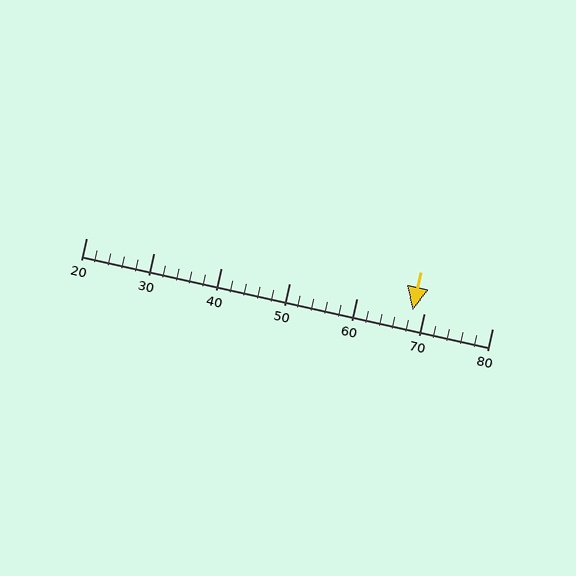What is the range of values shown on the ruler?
The ruler shows values from 20 to 80.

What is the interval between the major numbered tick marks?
The major tick marks are spaced 10 units apart.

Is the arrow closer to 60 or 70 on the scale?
The arrow is closer to 70.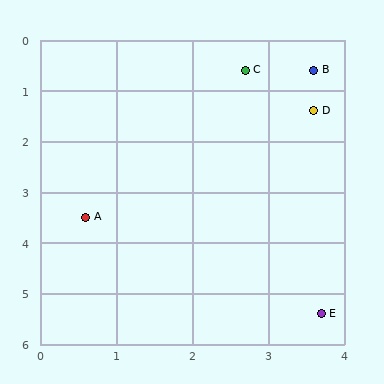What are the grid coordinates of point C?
Point C is at approximately (2.7, 0.6).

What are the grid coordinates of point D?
Point D is at approximately (3.6, 1.4).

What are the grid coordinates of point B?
Point B is at approximately (3.6, 0.6).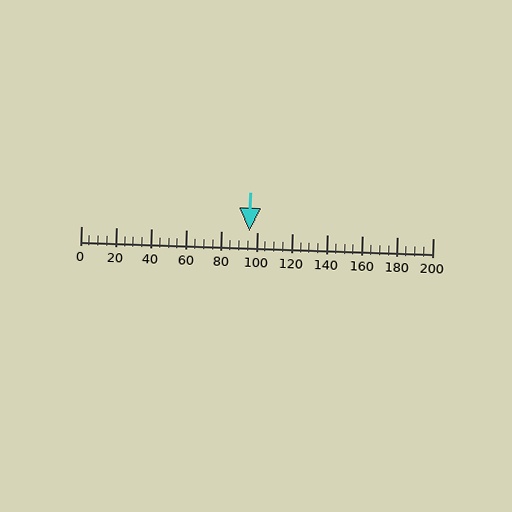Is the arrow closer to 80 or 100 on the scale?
The arrow is closer to 100.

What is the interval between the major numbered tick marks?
The major tick marks are spaced 20 units apart.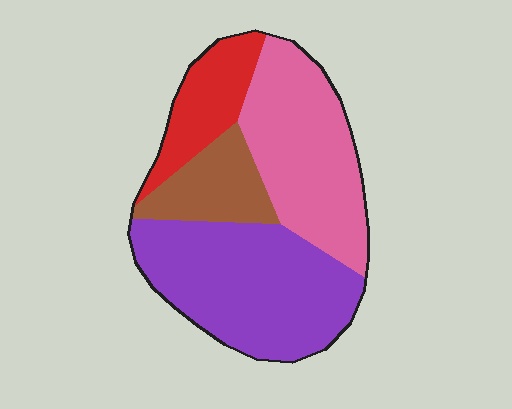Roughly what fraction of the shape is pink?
Pink covers 32% of the shape.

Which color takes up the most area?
Purple, at roughly 40%.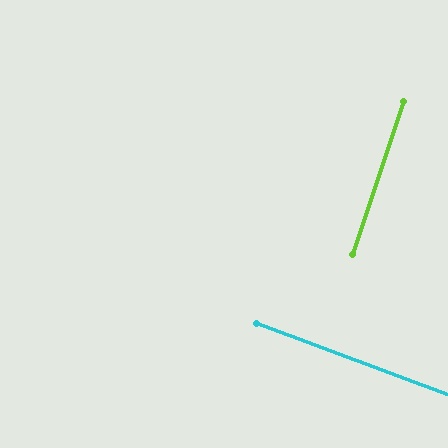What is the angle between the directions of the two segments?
Approximately 88 degrees.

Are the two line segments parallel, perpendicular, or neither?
Perpendicular — they meet at approximately 88°.